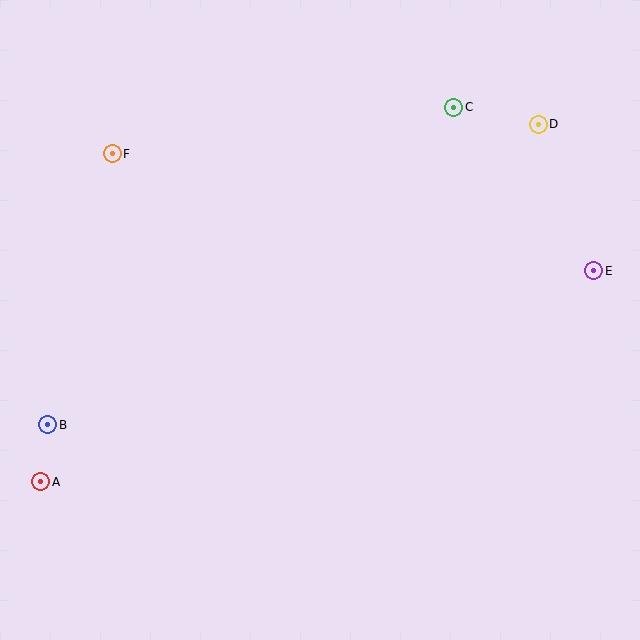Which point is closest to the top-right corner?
Point D is closest to the top-right corner.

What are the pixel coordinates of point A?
Point A is at (41, 482).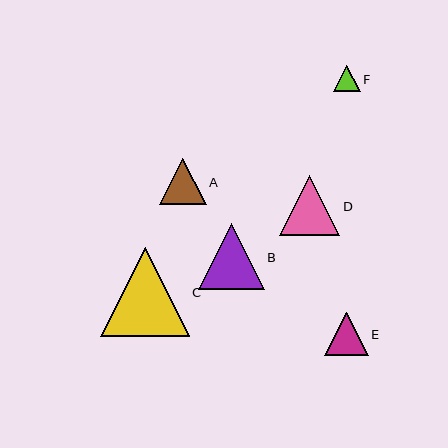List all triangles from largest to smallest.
From largest to smallest: C, B, D, A, E, F.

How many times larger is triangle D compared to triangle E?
Triangle D is approximately 1.4 times the size of triangle E.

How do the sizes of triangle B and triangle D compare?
Triangle B and triangle D are approximately the same size.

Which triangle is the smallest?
Triangle F is the smallest with a size of approximately 26 pixels.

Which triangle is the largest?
Triangle C is the largest with a size of approximately 88 pixels.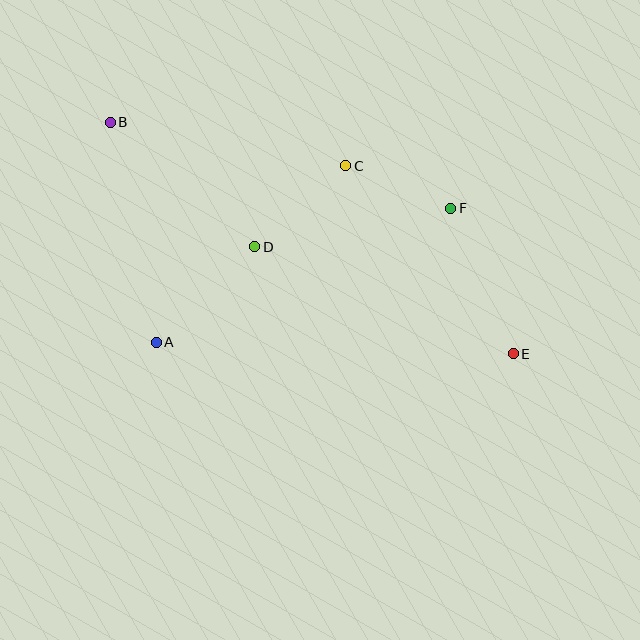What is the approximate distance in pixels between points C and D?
The distance between C and D is approximately 122 pixels.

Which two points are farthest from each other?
Points B and E are farthest from each other.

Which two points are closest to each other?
Points C and F are closest to each other.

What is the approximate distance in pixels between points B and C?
The distance between B and C is approximately 239 pixels.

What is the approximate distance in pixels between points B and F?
The distance between B and F is approximately 351 pixels.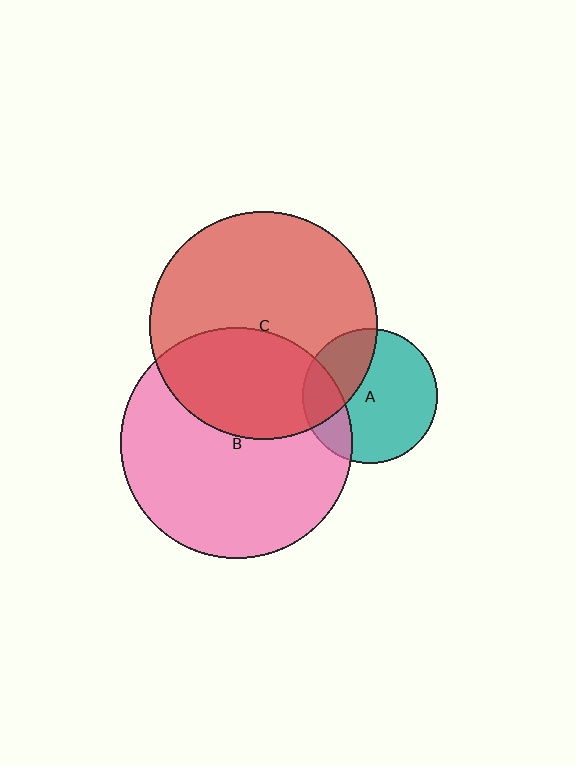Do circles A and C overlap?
Yes.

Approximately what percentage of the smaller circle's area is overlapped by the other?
Approximately 30%.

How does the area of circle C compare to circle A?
Approximately 2.9 times.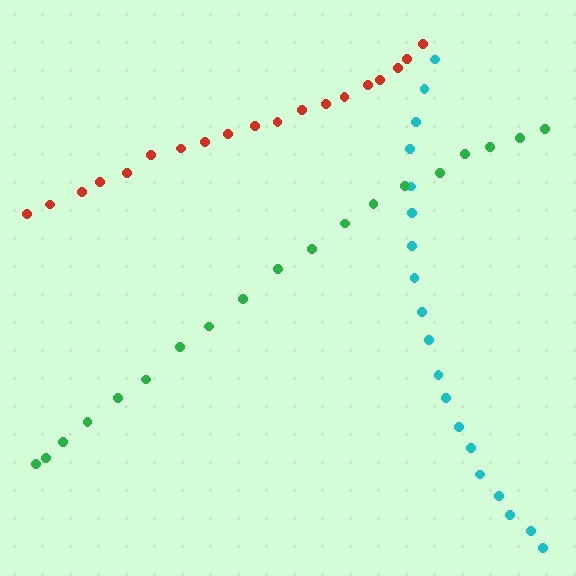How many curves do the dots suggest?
There are 3 distinct paths.